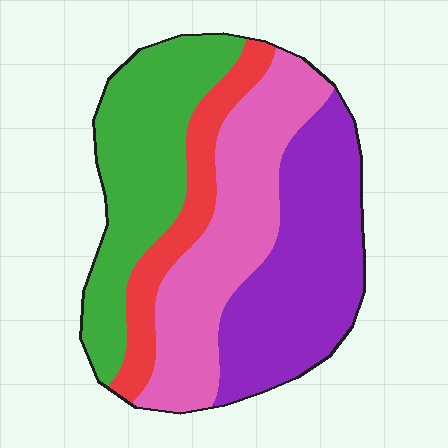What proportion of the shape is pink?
Pink takes up between a quarter and a half of the shape.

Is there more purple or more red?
Purple.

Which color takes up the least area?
Red, at roughly 15%.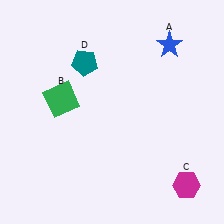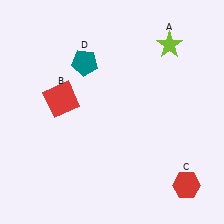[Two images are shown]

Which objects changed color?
A changed from blue to lime. B changed from green to red. C changed from magenta to red.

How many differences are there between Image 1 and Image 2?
There are 3 differences between the two images.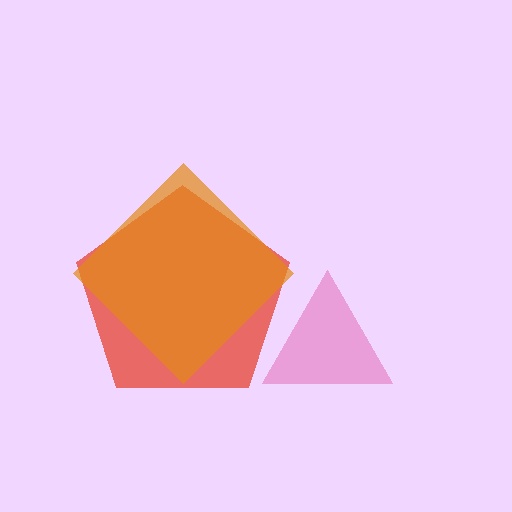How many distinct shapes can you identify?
There are 3 distinct shapes: a red pentagon, a pink triangle, an orange diamond.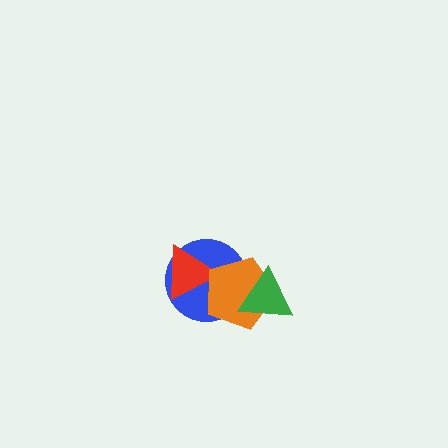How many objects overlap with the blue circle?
3 objects overlap with the blue circle.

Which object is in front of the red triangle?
The orange pentagon is in front of the red triangle.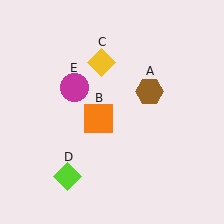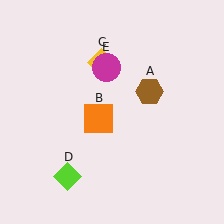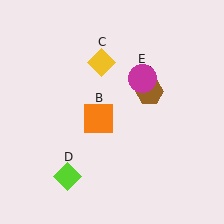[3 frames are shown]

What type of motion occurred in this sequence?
The magenta circle (object E) rotated clockwise around the center of the scene.